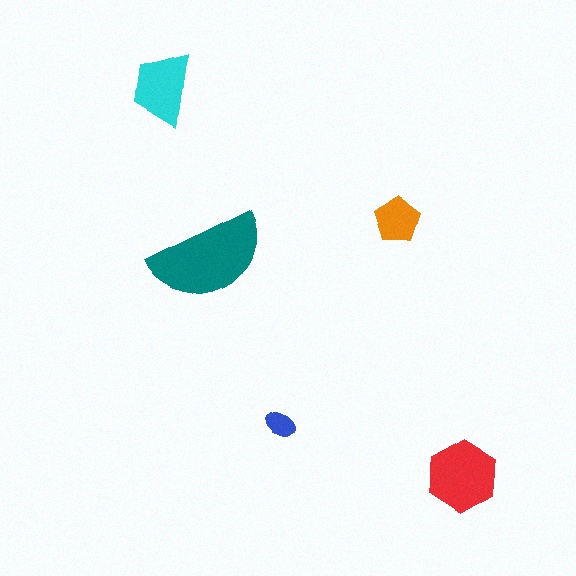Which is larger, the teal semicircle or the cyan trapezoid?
The teal semicircle.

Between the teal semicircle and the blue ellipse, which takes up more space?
The teal semicircle.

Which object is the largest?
The teal semicircle.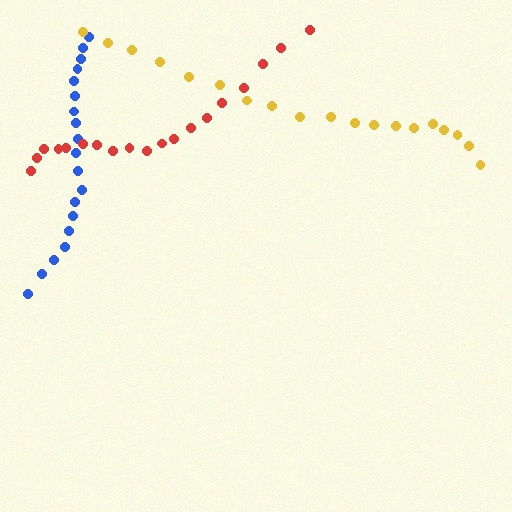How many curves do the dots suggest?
There are 3 distinct paths.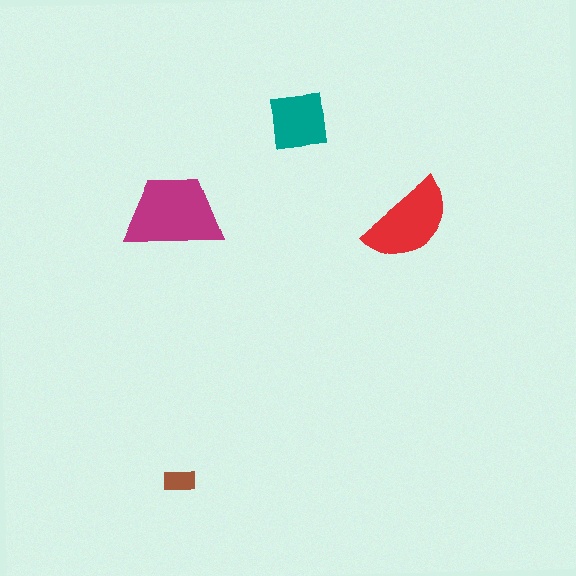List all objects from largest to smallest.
The magenta trapezoid, the red semicircle, the teal square, the brown rectangle.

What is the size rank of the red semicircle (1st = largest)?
2nd.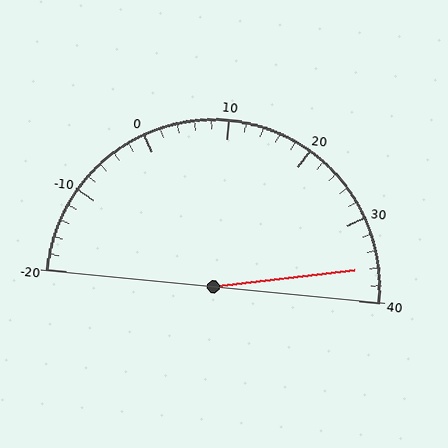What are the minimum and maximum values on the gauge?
The gauge ranges from -20 to 40.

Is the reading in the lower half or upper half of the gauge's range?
The reading is in the upper half of the range (-20 to 40).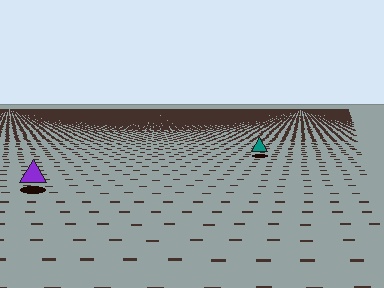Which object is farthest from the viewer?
The teal triangle is farthest from the viewer. It appears smaller and the ground texture around it is denser.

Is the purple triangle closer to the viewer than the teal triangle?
Yes. The purple triangle is closer — you can tell from the texture gradient: the ground texture is coarser near it.